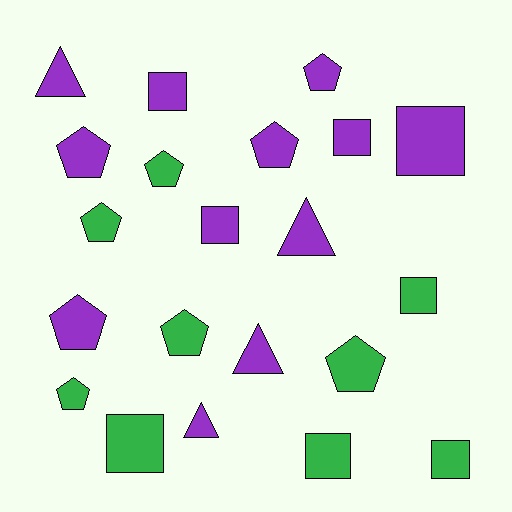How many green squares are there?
There are 4 green squares.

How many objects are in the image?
There are 21 objects.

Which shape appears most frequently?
Pentagon, with 9 objects.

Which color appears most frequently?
Purple, with 12 objects.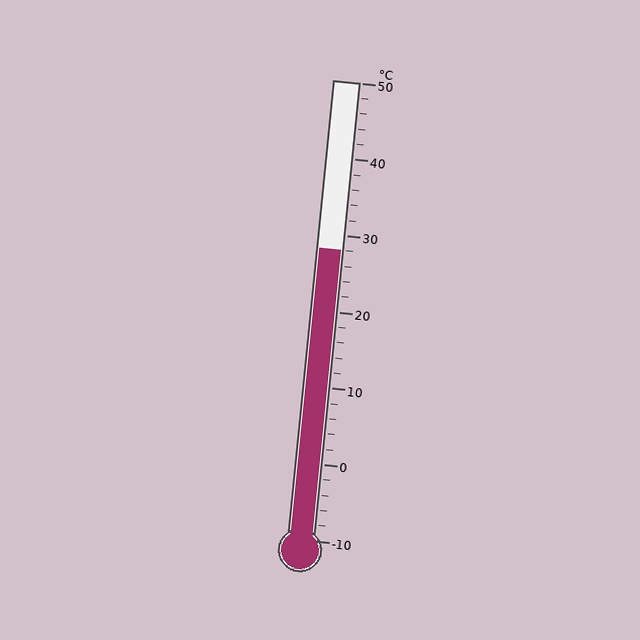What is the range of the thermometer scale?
The thermometer scale ranges from -10°C to 50°C.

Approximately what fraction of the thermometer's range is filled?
The thermometer is filled to approximately 65% of its range.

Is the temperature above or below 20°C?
The temperature is above 20°C.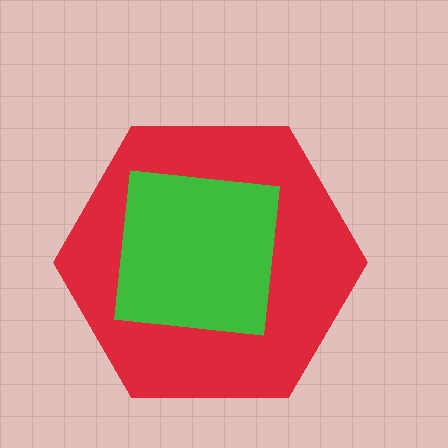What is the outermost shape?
The red hexagon.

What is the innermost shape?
The green square.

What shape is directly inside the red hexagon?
The green square.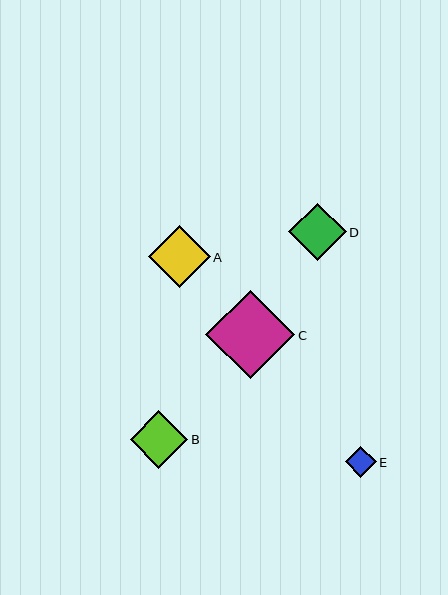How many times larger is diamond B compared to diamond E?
Diamond B is approximately 1.9 times the size of diamond E.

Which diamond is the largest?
Diamond C is the largest with a size of approximately 89 pixels.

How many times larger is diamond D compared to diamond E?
Diamond D is approximately 1.9 times the size of diamond E.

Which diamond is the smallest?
Diamond E is the smallest with a size of approximately 31 pixels.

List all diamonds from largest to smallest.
From largest to smallest: C, A, D, B, E.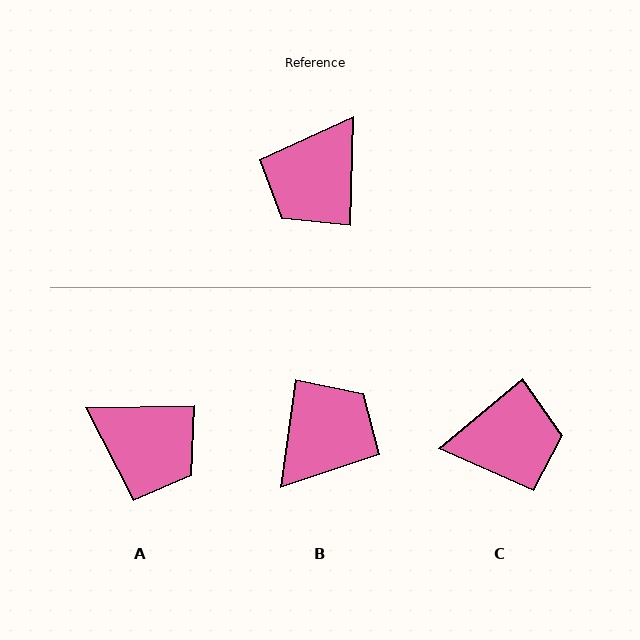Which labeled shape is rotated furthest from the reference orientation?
B, about 174 degrees away.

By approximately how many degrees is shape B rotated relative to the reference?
Approximately 174 degrees counter-clockwise.